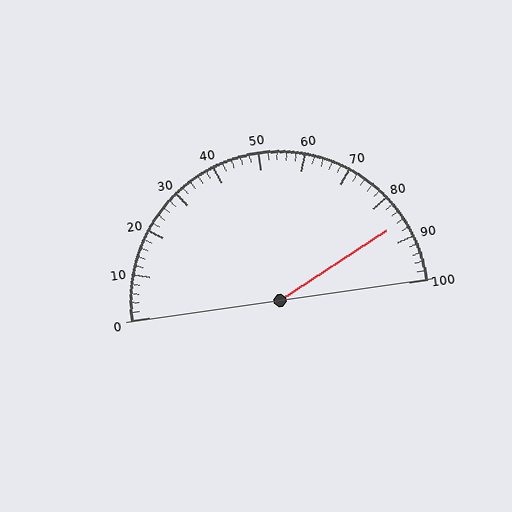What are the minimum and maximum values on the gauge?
The gauge ranges from 0 to 100.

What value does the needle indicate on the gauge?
The needle indicates approximately 86.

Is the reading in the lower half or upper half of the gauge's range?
The reading is in the upper half of the range (0 to 100).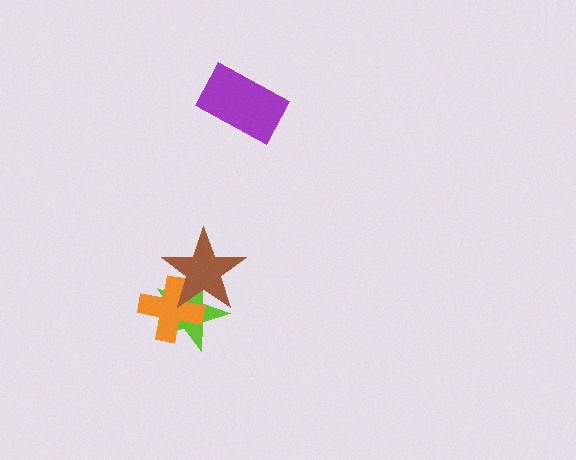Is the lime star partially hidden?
Yes, it is partially covered by another shape.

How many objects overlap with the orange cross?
2 objects overlap with the orange cross.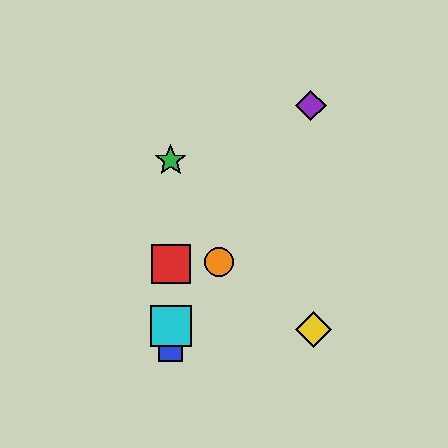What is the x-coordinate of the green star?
The green star is at x≈171.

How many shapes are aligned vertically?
4 shapes (the red square, the blue square, the green star, the cyan square) are aligned vertically.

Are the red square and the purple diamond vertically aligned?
No, the red square is at x≈171 and the purple diamond is at x≈311.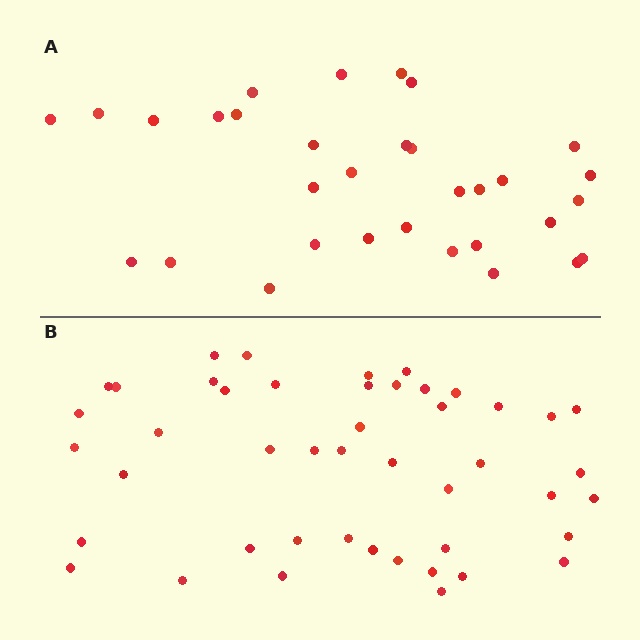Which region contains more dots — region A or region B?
Region B (the bottom region) has more dots.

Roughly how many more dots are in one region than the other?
Region B has approximately 15 more dots than region A.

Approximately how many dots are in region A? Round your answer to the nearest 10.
About 30 dots. (The exact count is 32, which rounds to 30.)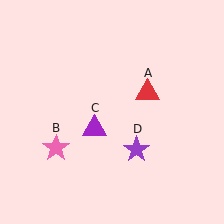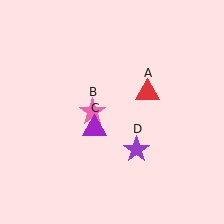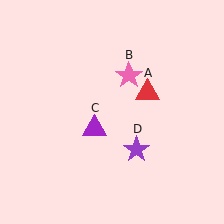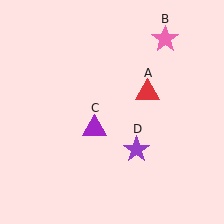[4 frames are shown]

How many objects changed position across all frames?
1 object changed position: pink star (object B).